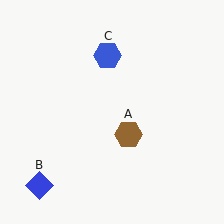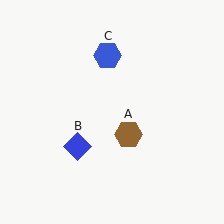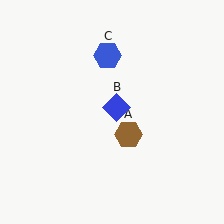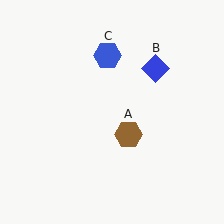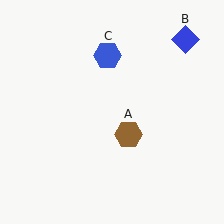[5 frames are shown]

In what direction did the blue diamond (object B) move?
The blue diamond (object B) moved up and to the right.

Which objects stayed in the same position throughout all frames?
Brown hexagon (object A) and blue hexagon (object C) remained stationary.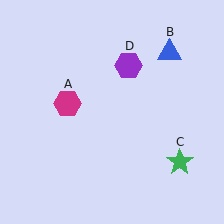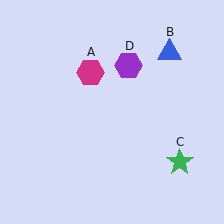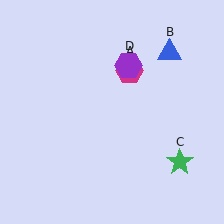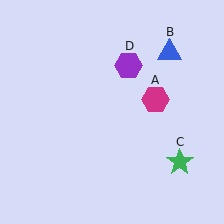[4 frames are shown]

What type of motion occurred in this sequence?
The magenta hexagon (object A) rotated clockwise around the center of the scene.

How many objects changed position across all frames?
1 object changed position: magenta hexagon (object A).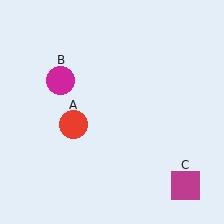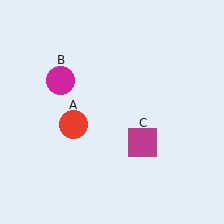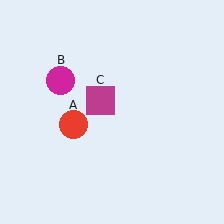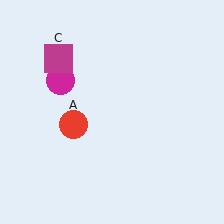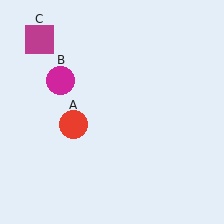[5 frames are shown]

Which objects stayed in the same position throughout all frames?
Red circle (object A) and magenta circle (object B) remained stationary.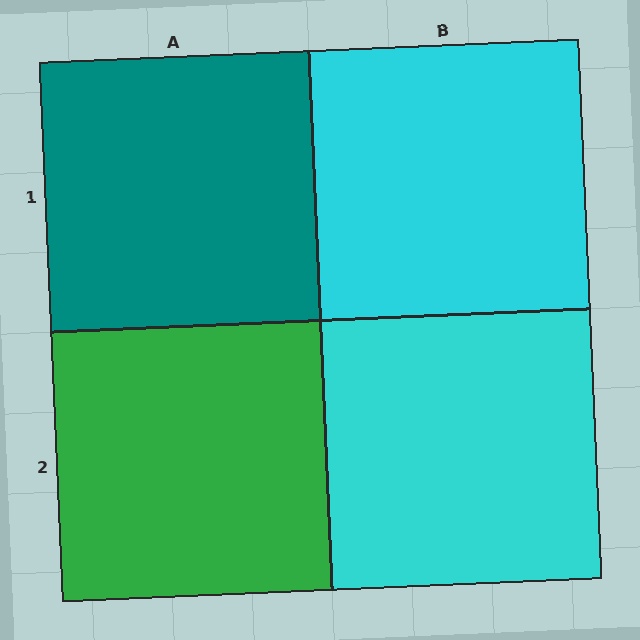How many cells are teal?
1 cell is teal.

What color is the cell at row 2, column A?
Green.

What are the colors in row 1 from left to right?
Teal, cyan.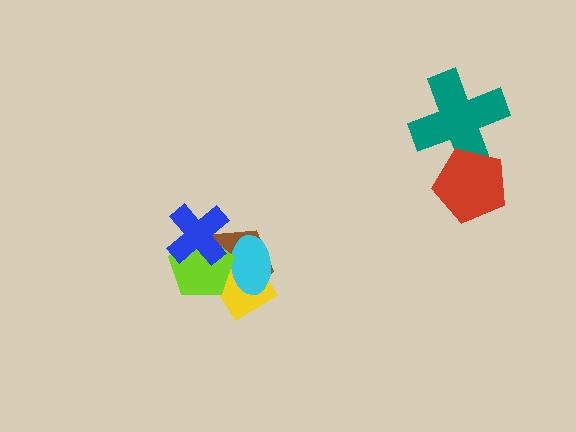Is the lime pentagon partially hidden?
Yes, it is partially covered by another shape.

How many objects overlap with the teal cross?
1 object overlaps with the teal cross.